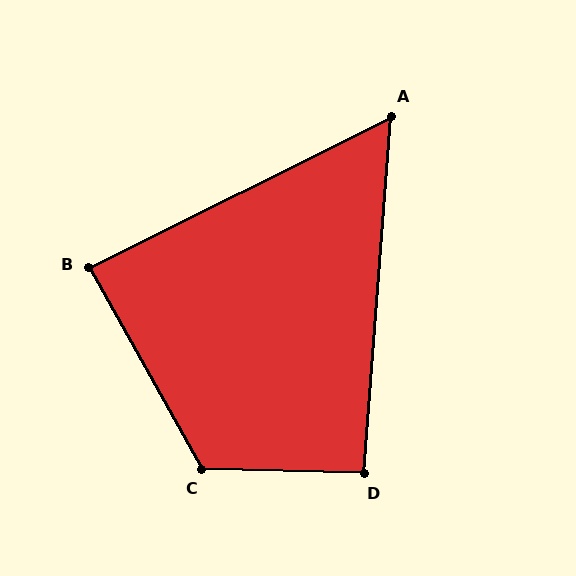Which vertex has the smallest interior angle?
A, at approximately 59 degrees.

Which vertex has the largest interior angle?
C, at approximately 121 degrees.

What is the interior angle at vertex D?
Approximately 93 degrees (approximately right).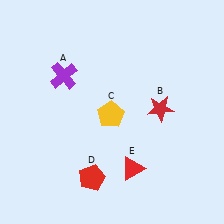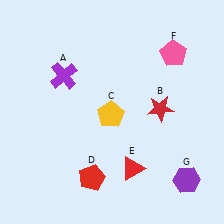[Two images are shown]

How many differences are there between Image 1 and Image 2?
There are 2 differences between the two images.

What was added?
A pink pentagon (F), a purple hexagon (G) were added in Image 2.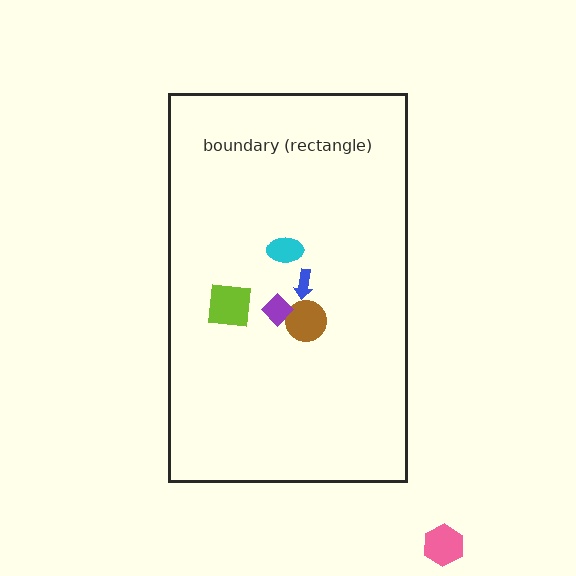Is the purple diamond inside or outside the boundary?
Inside.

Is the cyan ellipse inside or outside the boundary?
Inside.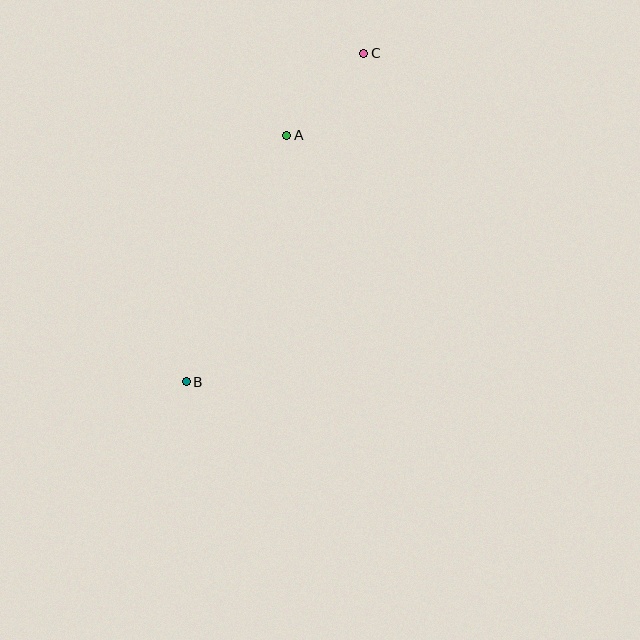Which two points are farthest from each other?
Points B and C are farthest from each other.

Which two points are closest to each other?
Points A and C are closest to each other.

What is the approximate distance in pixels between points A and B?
The distance between A and B is approximately 266 pixels.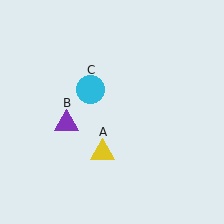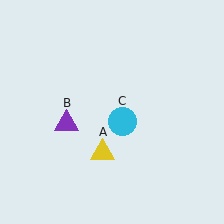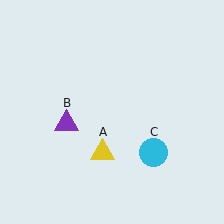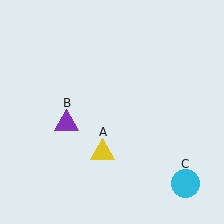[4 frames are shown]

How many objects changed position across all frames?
1 object changed position: cyan circle (object C).